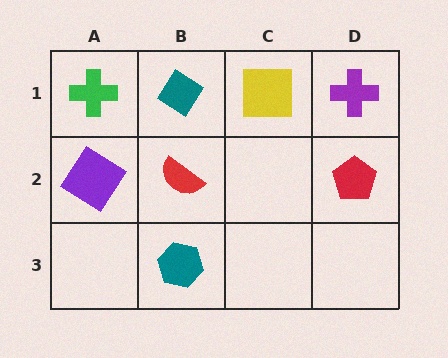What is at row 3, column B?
A teal hexagon.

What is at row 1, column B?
A teal diamond.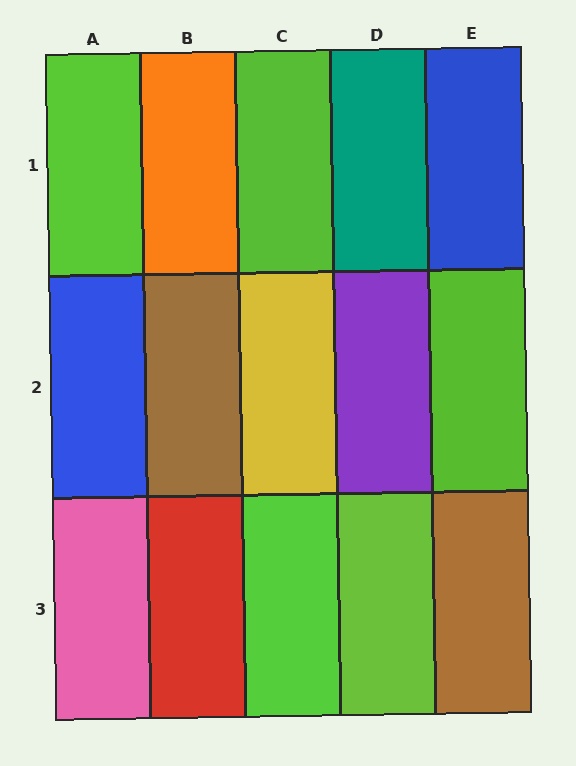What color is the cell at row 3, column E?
Brown.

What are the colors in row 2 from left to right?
Blue, brown, yellow, purple, lime.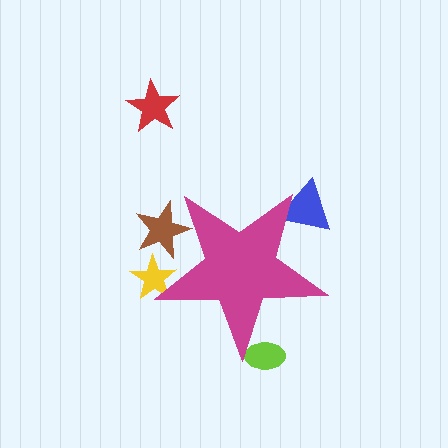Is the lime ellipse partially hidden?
Yes, the lime ellipse is partially hidden behind the magenta star.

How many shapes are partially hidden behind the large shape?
4 shapes are partially hidden.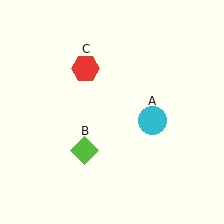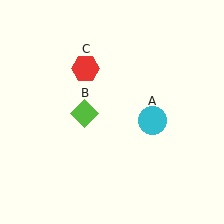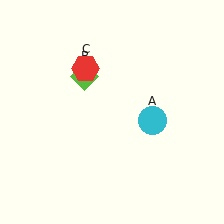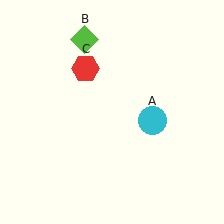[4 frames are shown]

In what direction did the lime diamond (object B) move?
The lime diamond (object B) moved up.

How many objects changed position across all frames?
1 object changed position: lime diamond (object B).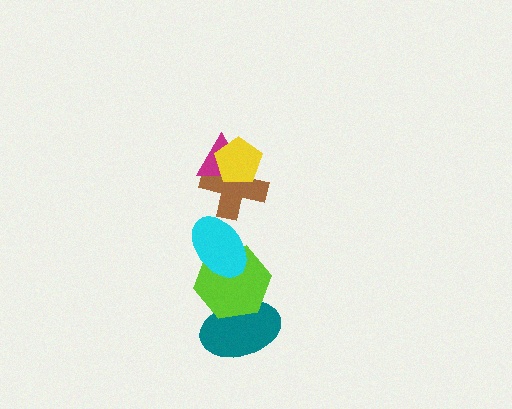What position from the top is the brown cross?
The brown cross is 3rd from the top.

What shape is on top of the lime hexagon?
The cyan ellipse is on top of the lime hexagon.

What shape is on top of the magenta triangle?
The yellow pentagon is on top of the magenta triangle.